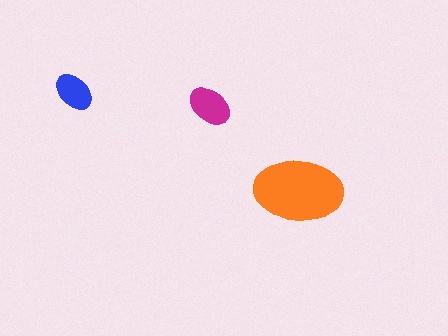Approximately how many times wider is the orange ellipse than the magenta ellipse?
About 2 times wider.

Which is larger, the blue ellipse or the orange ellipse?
The orange one.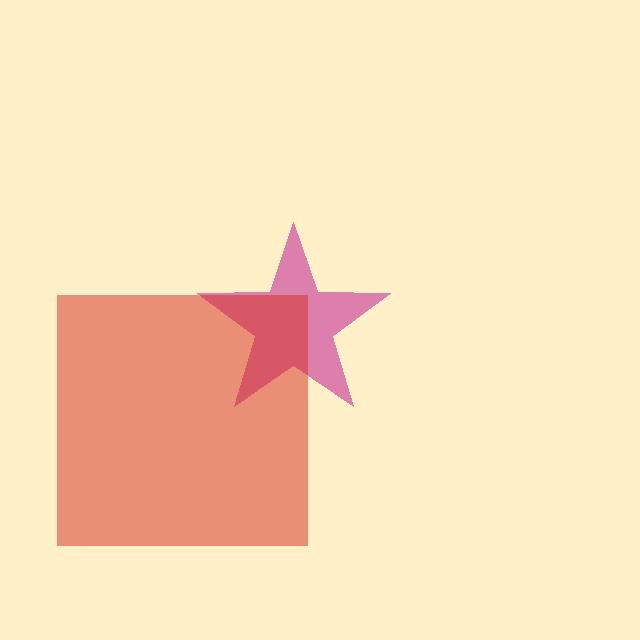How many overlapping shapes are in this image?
There are 2 overlapping shapes in the image.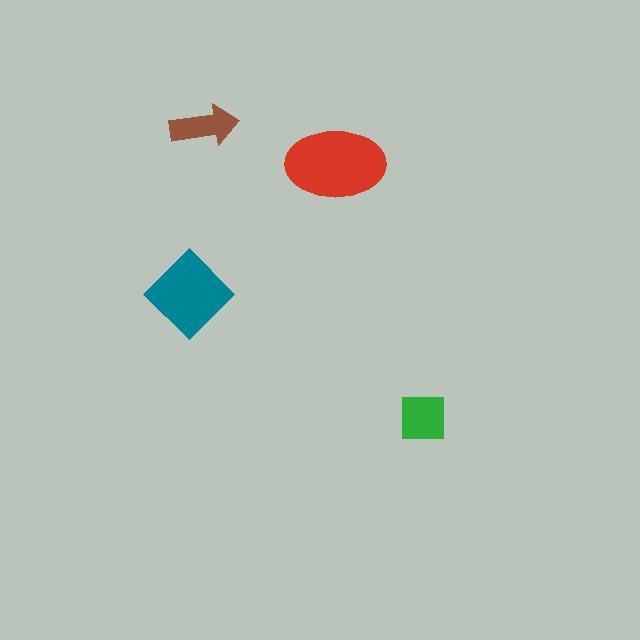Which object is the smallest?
The brown arrow.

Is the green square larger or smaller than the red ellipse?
Smaller.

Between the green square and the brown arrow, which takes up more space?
The green square.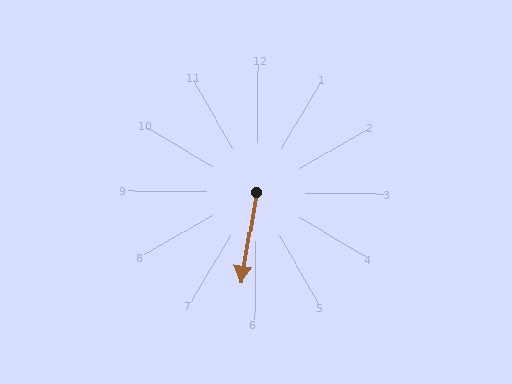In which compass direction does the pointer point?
South.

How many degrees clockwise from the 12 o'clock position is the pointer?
Approximately 189 degrees.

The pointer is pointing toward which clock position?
Roughly 6 o'clock.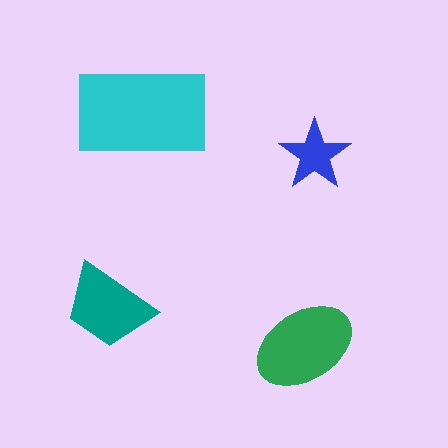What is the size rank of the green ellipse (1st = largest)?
2nd.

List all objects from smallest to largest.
The blue star, the teal trapezoid, the green ellipse, the cyan rectangle.